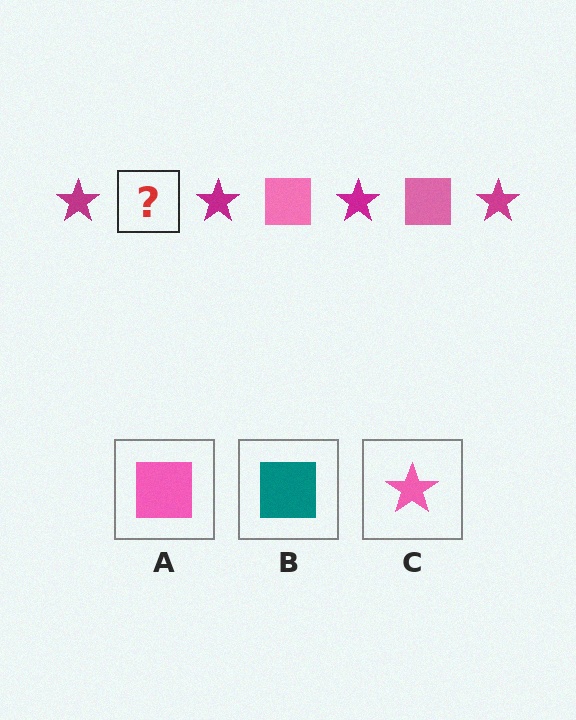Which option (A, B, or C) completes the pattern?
A.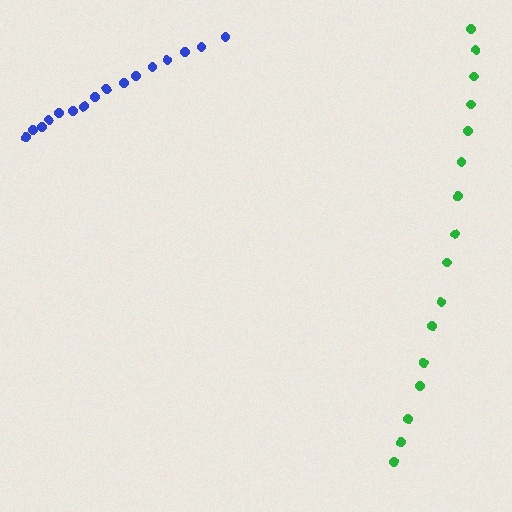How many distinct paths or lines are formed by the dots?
There are 2 distinct paths.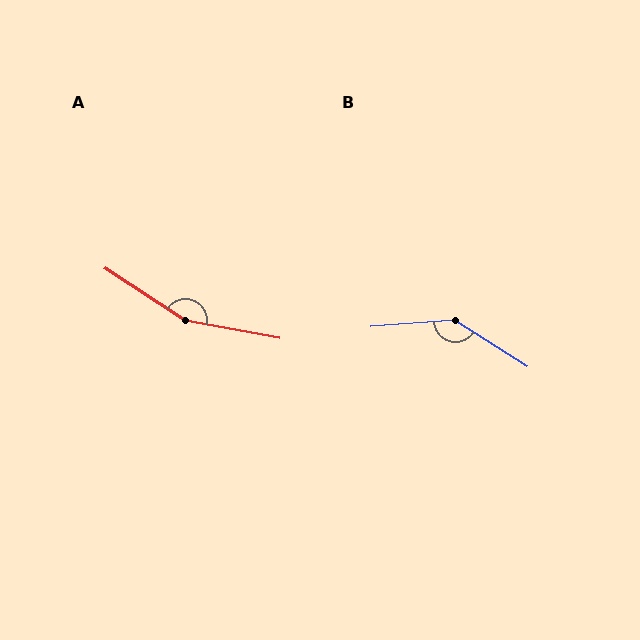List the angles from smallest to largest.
B (143°), A (157°).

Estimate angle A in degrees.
Approximately 157 degrees.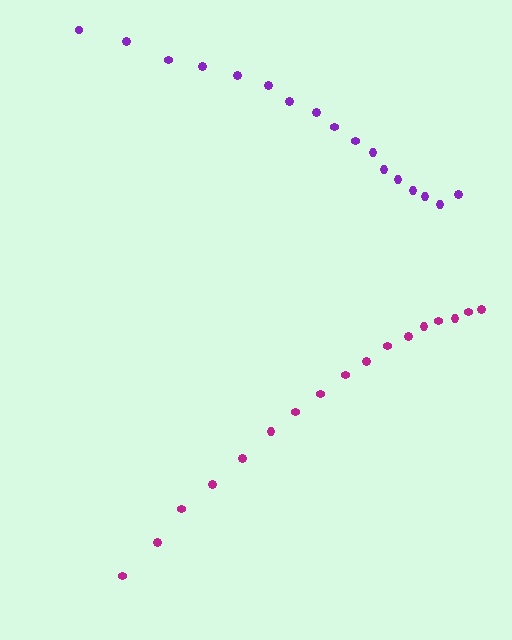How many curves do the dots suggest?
There are 2 distinct paths.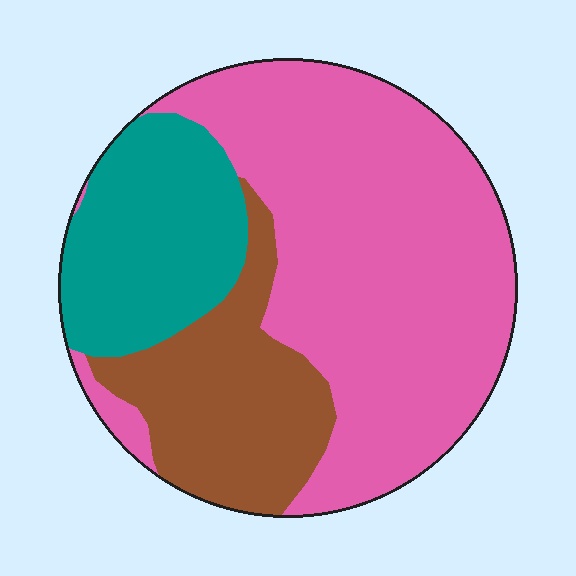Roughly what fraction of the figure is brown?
Brown covers about 20% of the figure.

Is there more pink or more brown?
Pink.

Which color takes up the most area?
Pink, at roughly 55%.